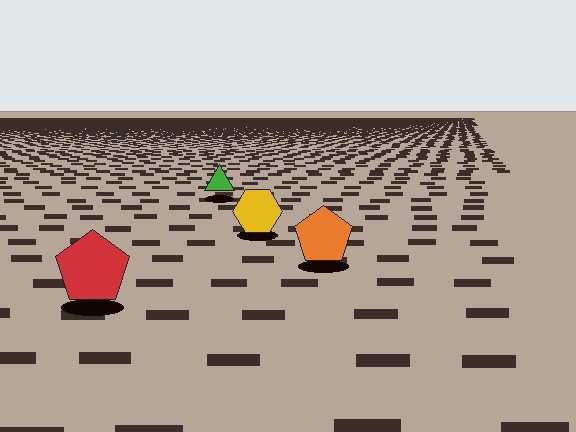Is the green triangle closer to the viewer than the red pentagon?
No. The red pentagon is closer — you can tell from the texture gradient: the ground texture is coarser near it.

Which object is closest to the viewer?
The red pentagon is closest. The texture marks near it are larger and more spread out.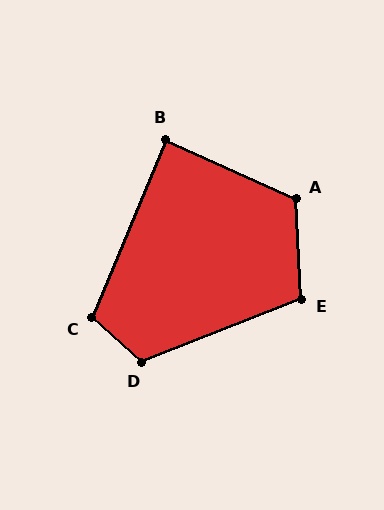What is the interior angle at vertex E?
Approximately 108 degrees (obtuse).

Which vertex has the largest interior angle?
A, at approximately 118 degrees.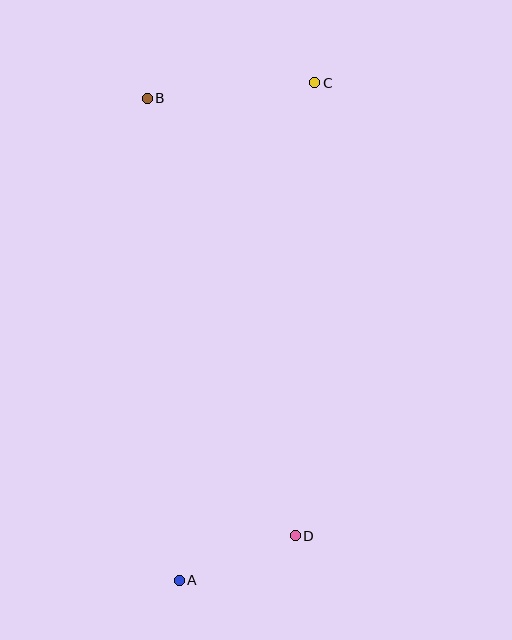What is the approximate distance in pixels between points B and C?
The distance between B and C is approximately 168 pixels.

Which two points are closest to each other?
Points A and D are closest to each other.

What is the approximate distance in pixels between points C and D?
The distance between C and D is approximately 453 pixels.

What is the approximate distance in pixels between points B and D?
The distance between B and D is approximately 462 pixels.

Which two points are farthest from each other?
Points A and C are farthest from each other.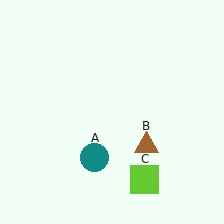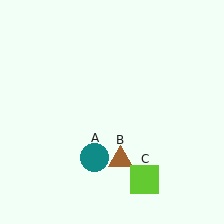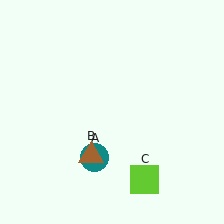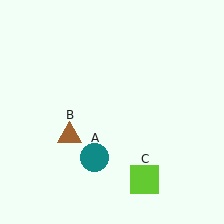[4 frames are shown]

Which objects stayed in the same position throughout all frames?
Teal circle (object A) and lime square (object C) remained stationary.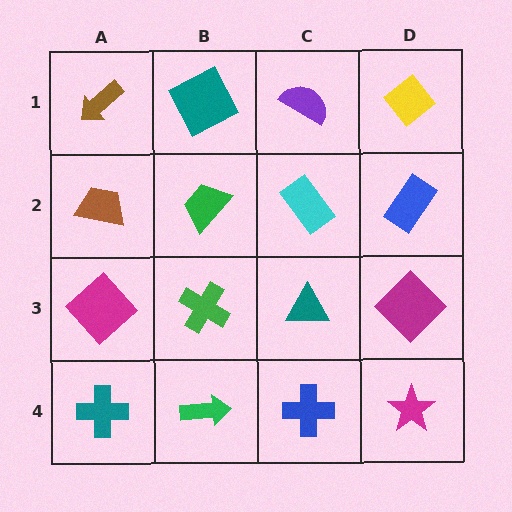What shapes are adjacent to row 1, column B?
A green trapezoid (row 2, column B), a brown arrow (row 1, column A), a purple semicircle (row 1, column C).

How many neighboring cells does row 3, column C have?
4.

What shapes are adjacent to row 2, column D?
A yellow diamond (row 1, column D), a magenta diamond (row 3, column D), a cyan rectangle (row 2, column C).